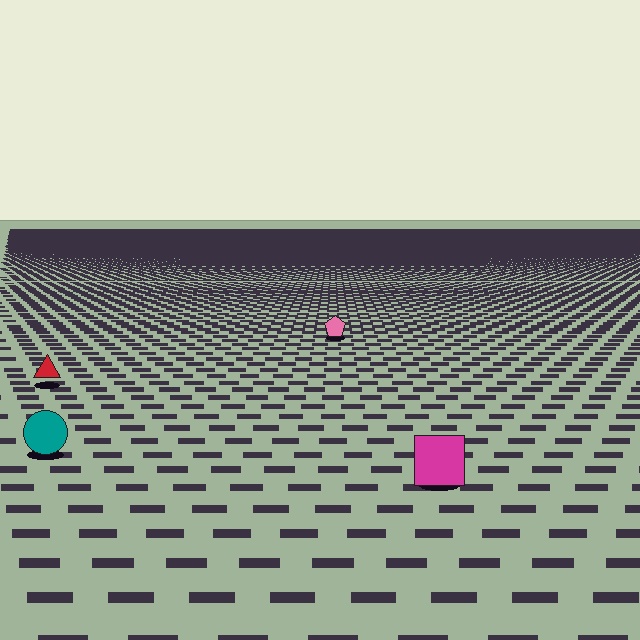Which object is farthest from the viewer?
The pink pentagon is farthest from the viewer. It appears smaller and the ground texture around it is denser.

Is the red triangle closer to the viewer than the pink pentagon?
Yes. The red triangle is closer — you can tell from the texture gradient: the ground texture is coarser near it.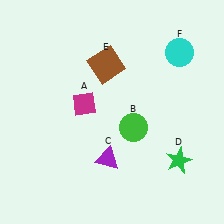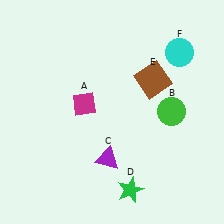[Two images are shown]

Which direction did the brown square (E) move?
The brown square (E) moved right.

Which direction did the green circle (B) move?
The green circle (B) moved right.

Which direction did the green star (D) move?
The green star (D) moved left.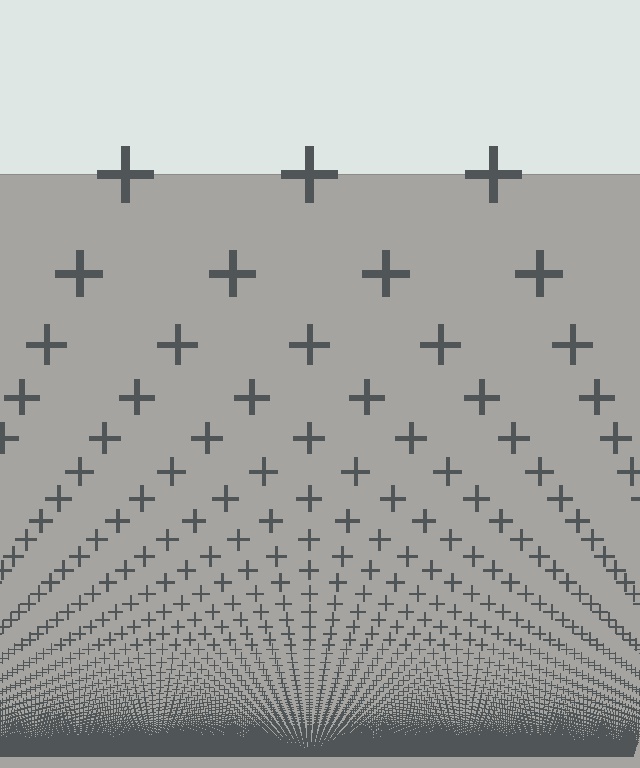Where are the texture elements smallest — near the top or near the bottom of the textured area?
Near the bottom.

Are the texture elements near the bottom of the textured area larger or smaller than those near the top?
Smaller. The gradient is inverted — elements near the bottom are smaller and denser.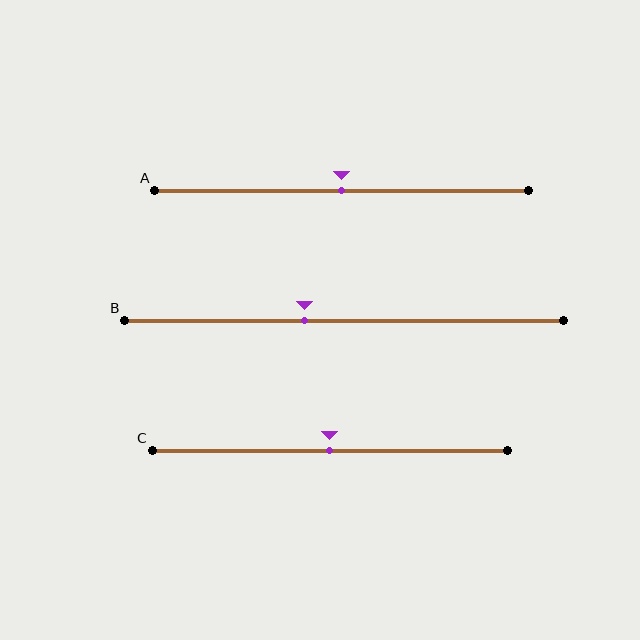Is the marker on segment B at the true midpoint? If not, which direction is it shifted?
No, the marker on segment B is shifted to the left by about 9% of the segment length.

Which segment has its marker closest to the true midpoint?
Segment A has its marker closest to the true midpoint.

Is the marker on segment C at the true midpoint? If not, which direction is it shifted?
Yes, the marker on segment C is at the true midpoint.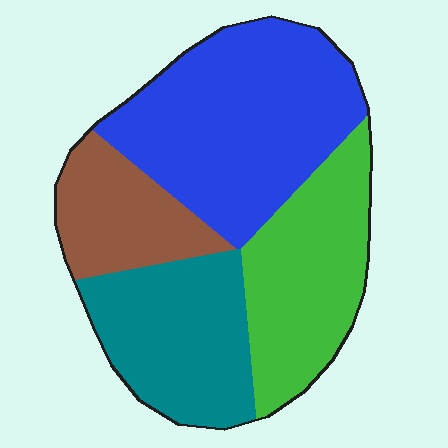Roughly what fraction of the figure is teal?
Teal covers roughly 25% of the figure.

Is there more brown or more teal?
Teal.